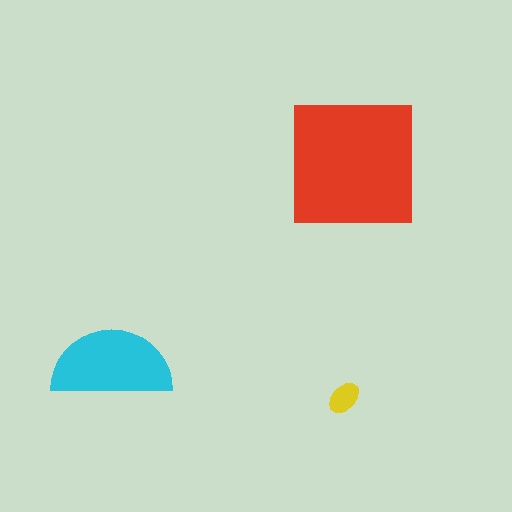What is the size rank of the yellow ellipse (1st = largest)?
3rd.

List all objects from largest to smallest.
The red square, the cyan semicircle, the yellow ellipse.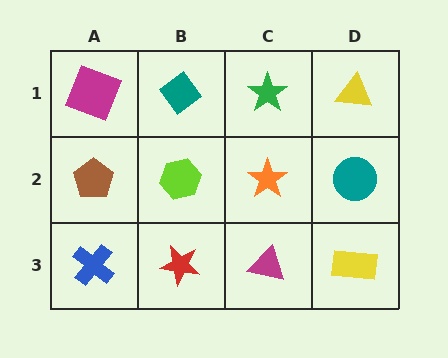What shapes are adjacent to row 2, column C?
A green star (row 1, column C), a magenta triangle (row 3, column C), a lime hexagon (row 2, column B), a teal circle (row 2, column D).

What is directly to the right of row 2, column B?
An orange star.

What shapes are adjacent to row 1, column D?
A teal circle (row 2, column D), a green star (row 1, column C).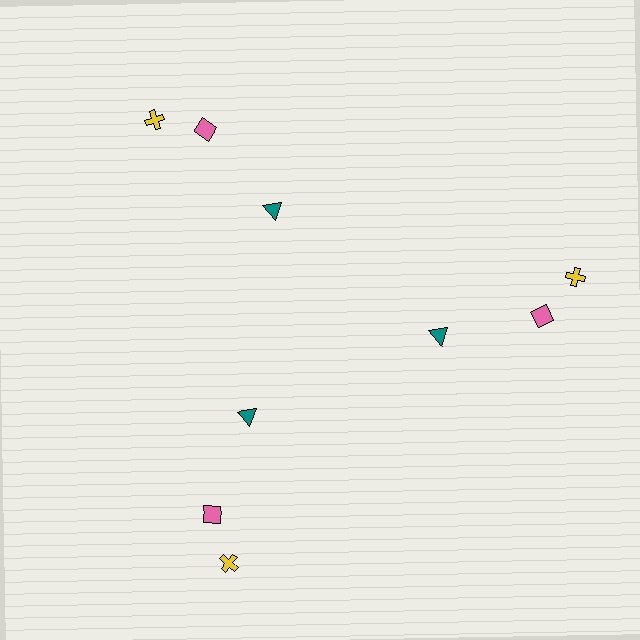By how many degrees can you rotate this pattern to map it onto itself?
The pattern maps onto itself every 120 degrees of rotation.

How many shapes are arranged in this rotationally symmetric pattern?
There are 9 shapes, arranged in 3 groups of 3.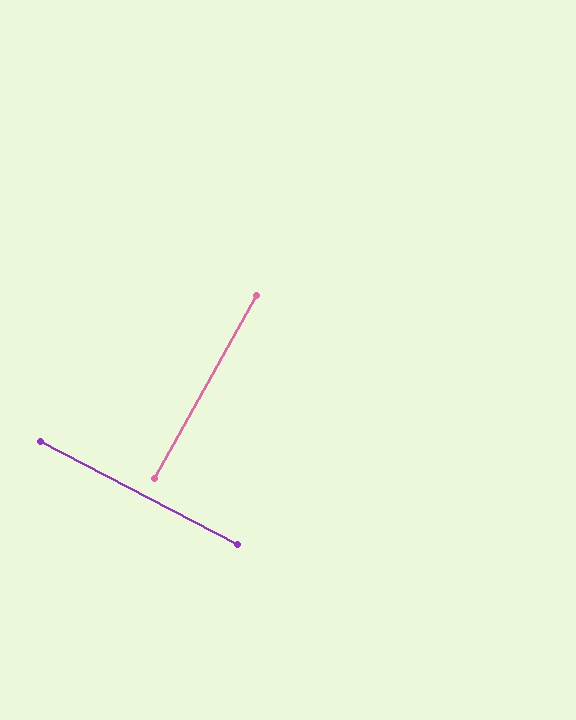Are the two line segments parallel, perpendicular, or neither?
Perpendicular — they meet at approximately 88°.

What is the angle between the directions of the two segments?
Approximately 88 degrees.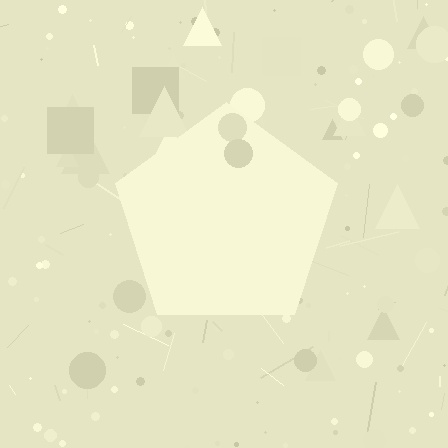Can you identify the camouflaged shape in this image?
The camouflaged shape is a pentagon.